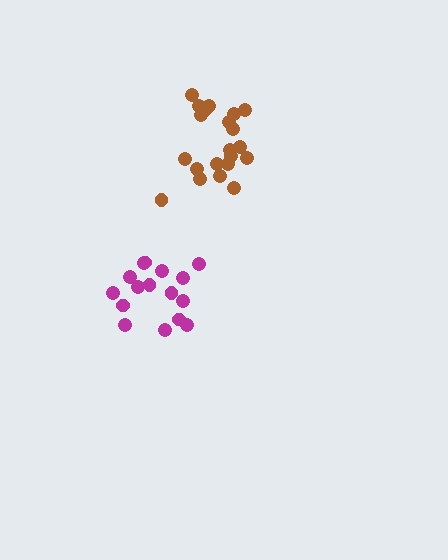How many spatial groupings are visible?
There are 2 spatial groupings.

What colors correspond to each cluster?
The clusters are colored: brown, magenta.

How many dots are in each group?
Group 1: 21 dots, Group 2: 16 dots (37 total).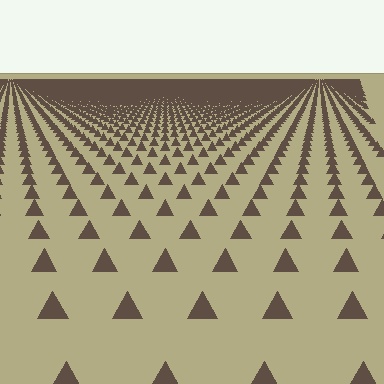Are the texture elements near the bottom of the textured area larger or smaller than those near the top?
Larger. Near the bottom, elements are closer to the viewer and appear at a bigger on-screen size.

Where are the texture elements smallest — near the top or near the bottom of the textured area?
Near the top.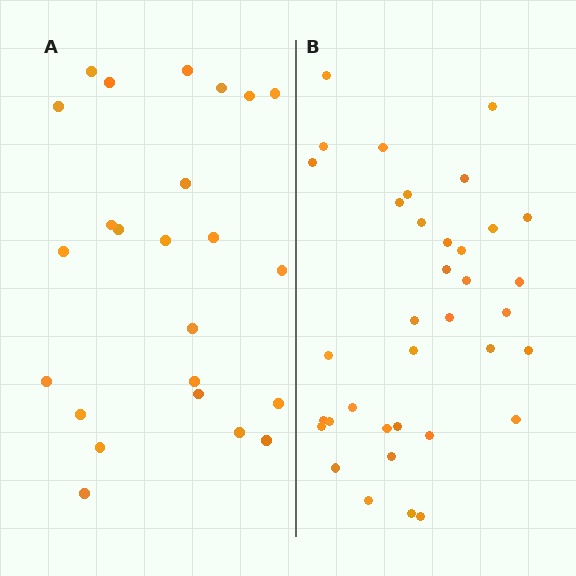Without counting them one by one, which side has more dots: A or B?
Region B (the right region) has more dots.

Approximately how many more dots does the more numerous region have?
Region B has roughly 12 or so more dots than region A.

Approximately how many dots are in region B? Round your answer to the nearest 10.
About 40 dots. (The exact count is 36, which rounds to 40.)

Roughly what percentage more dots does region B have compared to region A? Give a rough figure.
About 50% more.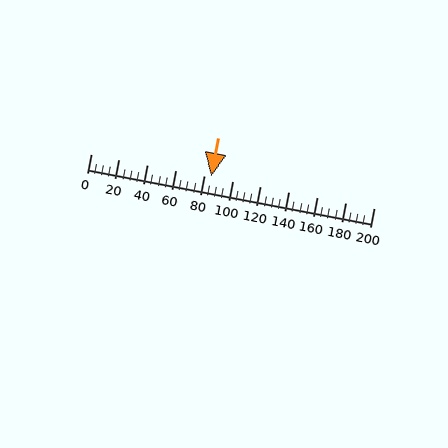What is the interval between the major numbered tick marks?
The major tick marks are spaced 20 units apart.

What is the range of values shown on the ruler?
The ruler shows values from 0 to 200.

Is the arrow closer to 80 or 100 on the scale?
The arrow is closer to 80.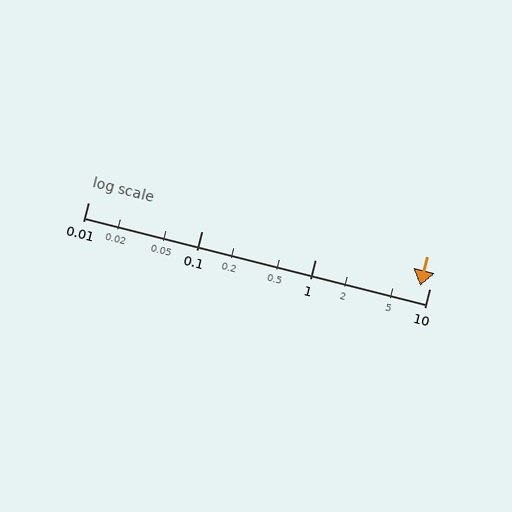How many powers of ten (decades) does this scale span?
The scale spans 3 decades, from 0.01 to 10.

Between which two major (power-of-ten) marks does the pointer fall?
The pointer is between 1 and 10.